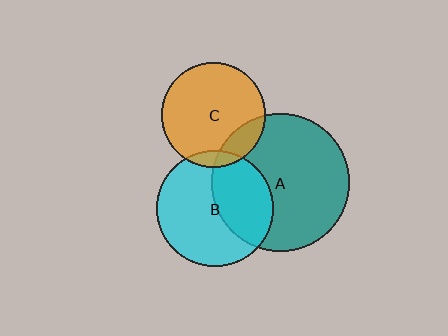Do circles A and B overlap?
Yes.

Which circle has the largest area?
Circle A (teal).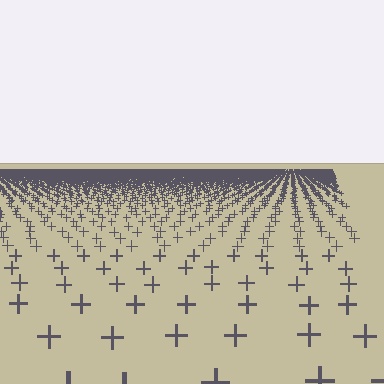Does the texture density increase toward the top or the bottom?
Density increases toward the top.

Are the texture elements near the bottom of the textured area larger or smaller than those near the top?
Larger. Near the bottom, elements are closer to the viewer and appear at a bigger on-screen size.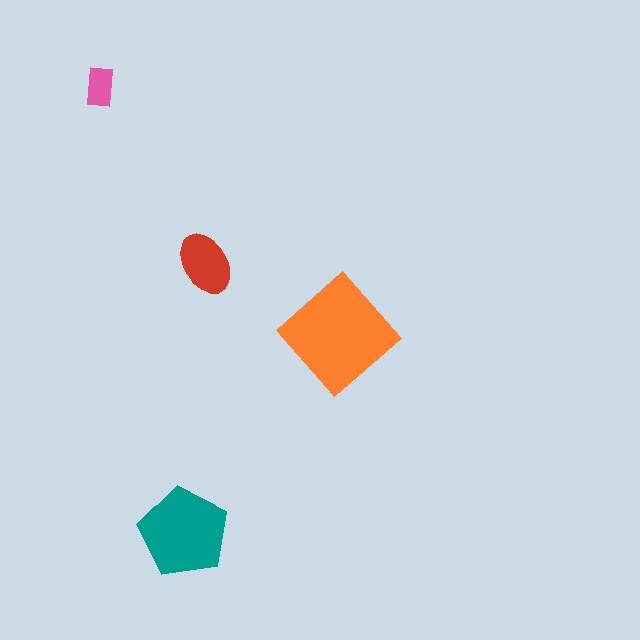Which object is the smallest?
The pink rectangle.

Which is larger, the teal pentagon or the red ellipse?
The teal pentagon.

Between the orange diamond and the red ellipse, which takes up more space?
The orange diamond.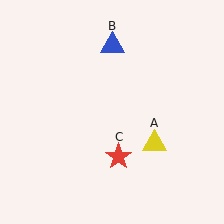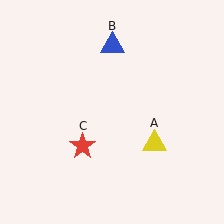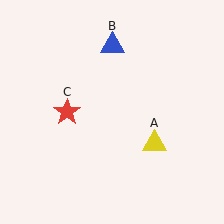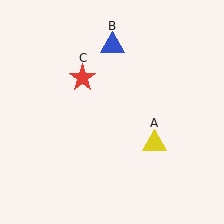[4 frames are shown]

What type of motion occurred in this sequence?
The red star (object C) rotated clockwise around the center of the scene.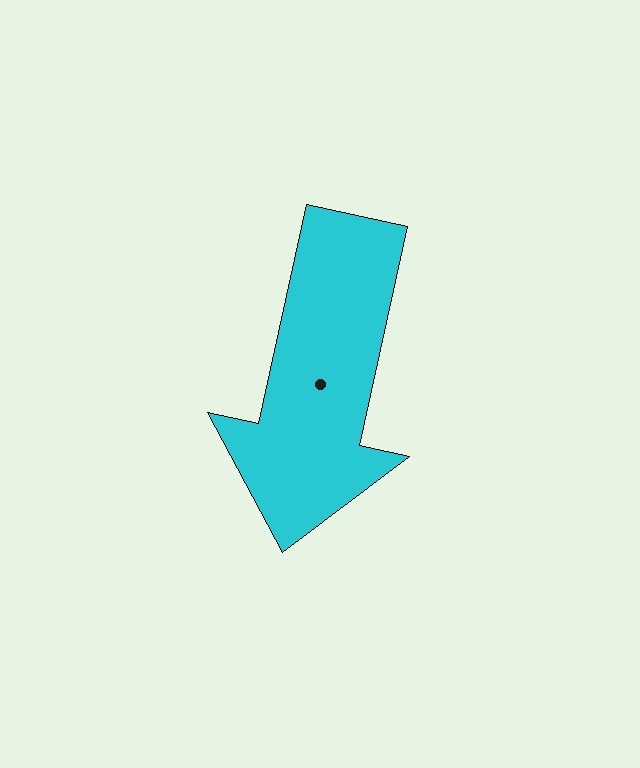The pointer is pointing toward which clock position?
Roughly 6 o'clock.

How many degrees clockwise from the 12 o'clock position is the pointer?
Approximately 192 degrees.